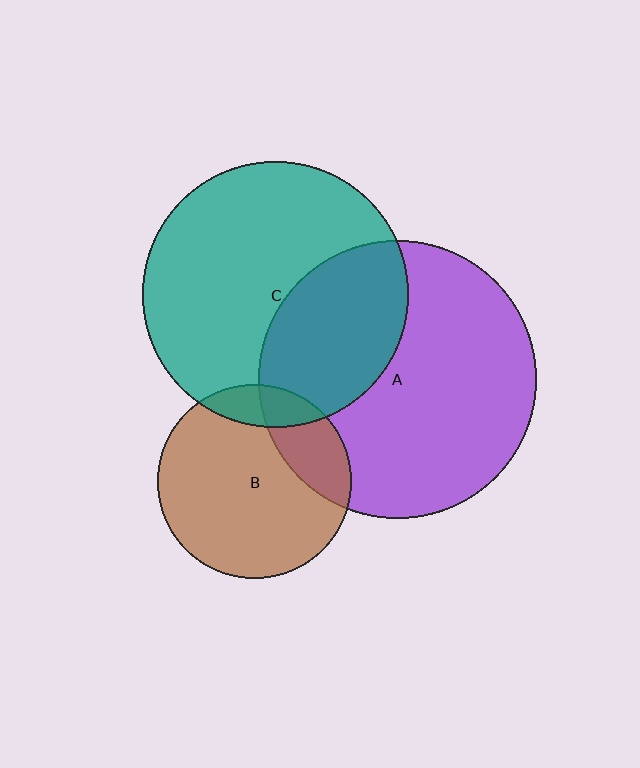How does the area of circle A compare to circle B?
Approximately 2.1 times.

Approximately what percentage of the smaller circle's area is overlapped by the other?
Approximately 20%.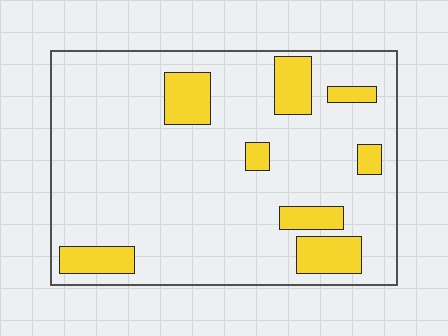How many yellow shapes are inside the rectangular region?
8.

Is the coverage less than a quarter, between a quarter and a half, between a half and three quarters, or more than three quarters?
Less than a quarter.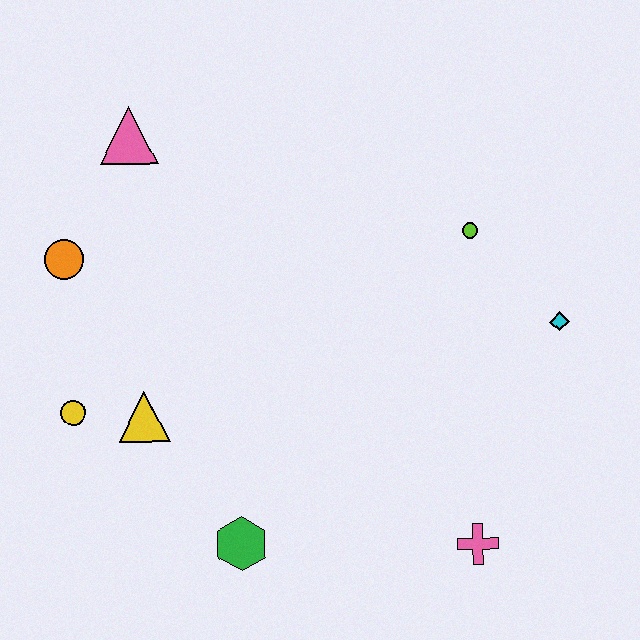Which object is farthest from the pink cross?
The pink triangle is farthest from the pink cross.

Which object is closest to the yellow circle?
The yellow triangle is closest to the yellow circle.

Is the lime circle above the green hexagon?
Yes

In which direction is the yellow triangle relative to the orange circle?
The yellow triangle is below the orange circle.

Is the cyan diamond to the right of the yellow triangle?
Yes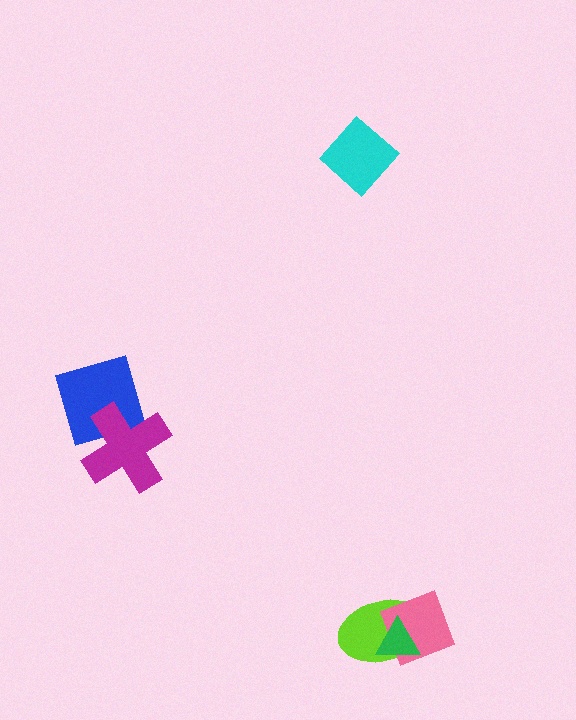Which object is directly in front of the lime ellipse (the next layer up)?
The pink diamond is directly in front of the lime ellipse.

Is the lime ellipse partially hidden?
Yes, it is partially covered by another shape.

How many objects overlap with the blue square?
1 object overlaps with the blue square.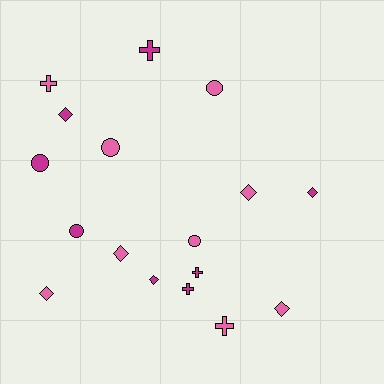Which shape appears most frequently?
Diamond, with 7 objects.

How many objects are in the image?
There are 17 objects.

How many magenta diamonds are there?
There are 3 magenta diamonds.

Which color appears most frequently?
Pink, with 9 objects.